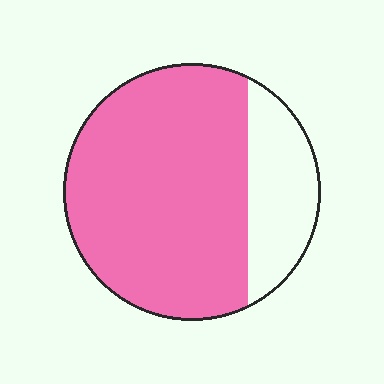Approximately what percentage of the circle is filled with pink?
Approximately 75%.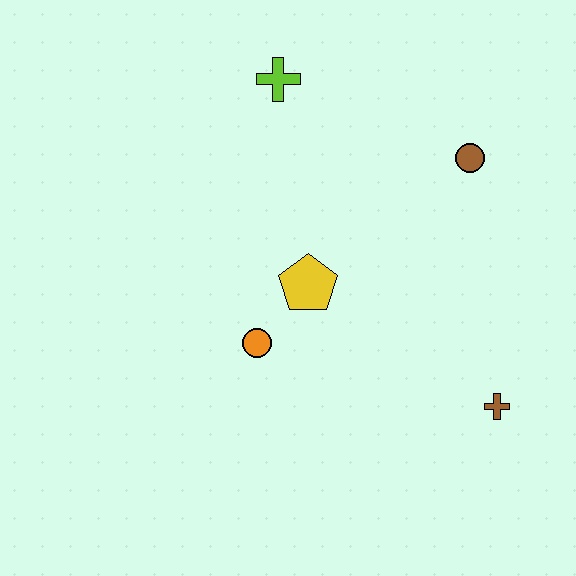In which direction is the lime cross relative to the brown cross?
The lime cross is above the brown cross.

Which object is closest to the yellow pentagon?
The orange circle is closest to the yellow pentagon.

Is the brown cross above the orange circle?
No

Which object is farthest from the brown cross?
The lime cross is farthest from the brown cross.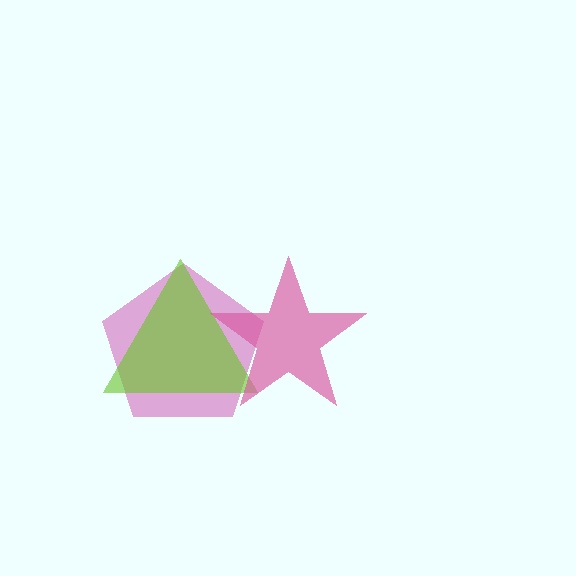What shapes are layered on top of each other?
The layered shapes are: a magenta pentagon, a lime triangle, a pink star.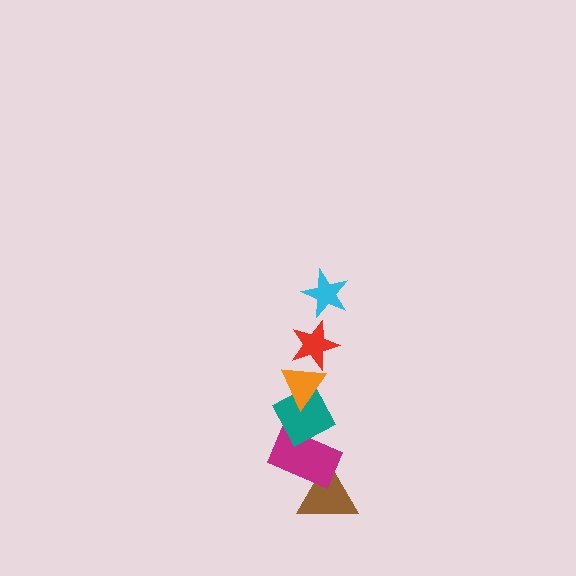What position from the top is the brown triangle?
The brown triangle is 6th from the top.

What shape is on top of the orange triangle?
The red star is on top of the orange triangle.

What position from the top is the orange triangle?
The orange triangle is 3rd from the top.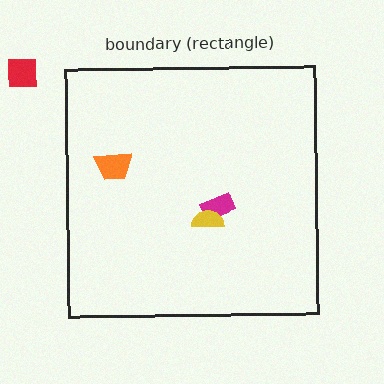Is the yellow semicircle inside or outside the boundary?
Inside.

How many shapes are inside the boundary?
3 inside, 1 outside.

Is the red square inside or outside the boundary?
Outside.